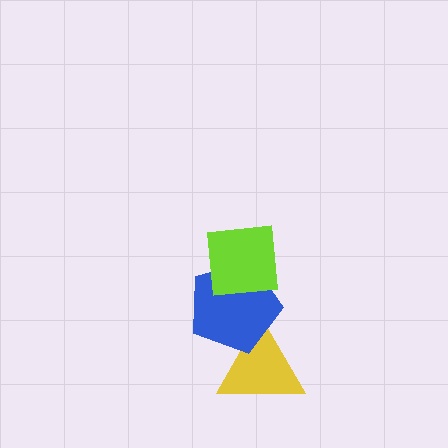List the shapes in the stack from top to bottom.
From top to bottom: the lime square, the blue pentagon, the yellow triangle.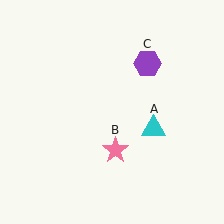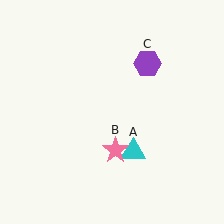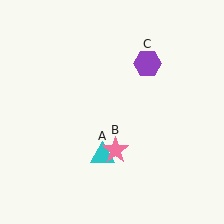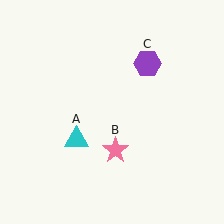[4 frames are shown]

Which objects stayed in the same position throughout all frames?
Pink star (object B) and purple hexagon (object C) remained stationary.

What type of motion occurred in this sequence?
The cyan triangle (object A) rotated clockwise around the center of the scene.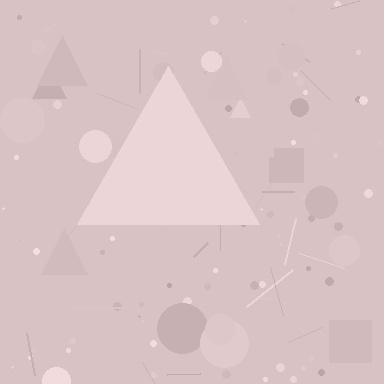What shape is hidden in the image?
A triangle is hidden in the image.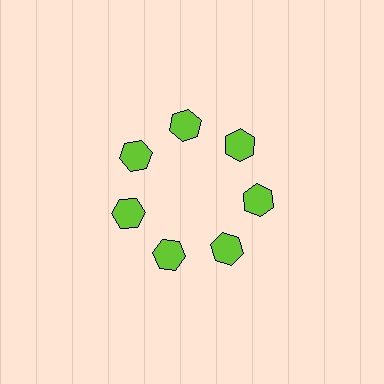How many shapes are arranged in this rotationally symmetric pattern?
There are 7 shapes, arranged in 7 groups of 1.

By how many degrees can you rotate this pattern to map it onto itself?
The pattern maps onto itself every 51 degrees of rotation.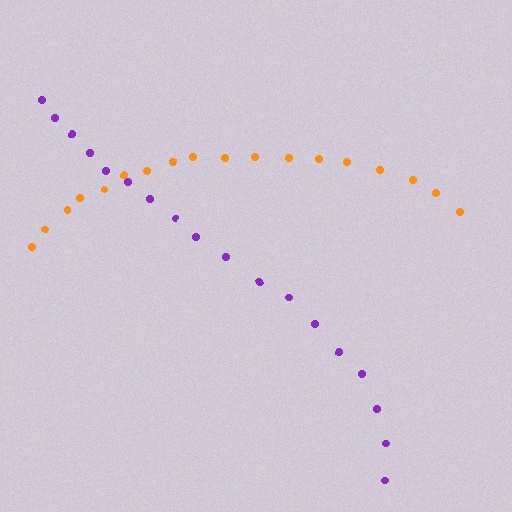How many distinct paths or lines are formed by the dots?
There are 2 distinct paths.